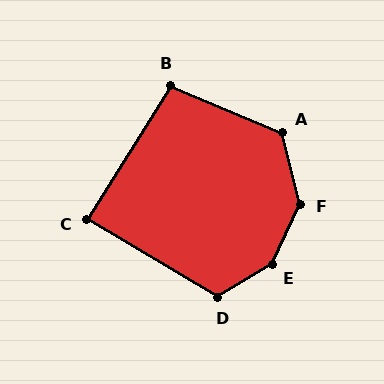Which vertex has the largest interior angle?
E, at approximately 145 degrees.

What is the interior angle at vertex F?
Approximately 142 degrees (obtuse).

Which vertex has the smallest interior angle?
C, at approximately 89 degrees.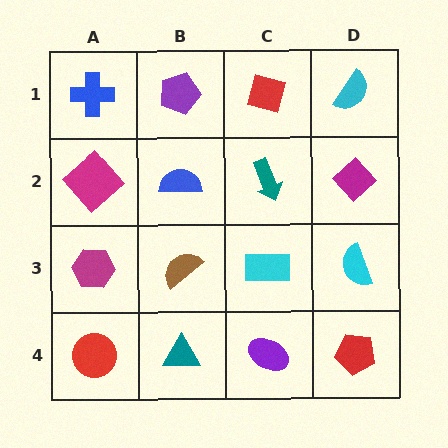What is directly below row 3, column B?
A teal triangle.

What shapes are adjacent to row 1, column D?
A magenta diamond (row 2, column D), a red diamond (row 1, column C).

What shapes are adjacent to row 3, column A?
A magenta diamond (row 2, column A), a red circle (row 4, column A), a brown semicircle (row 3, column B).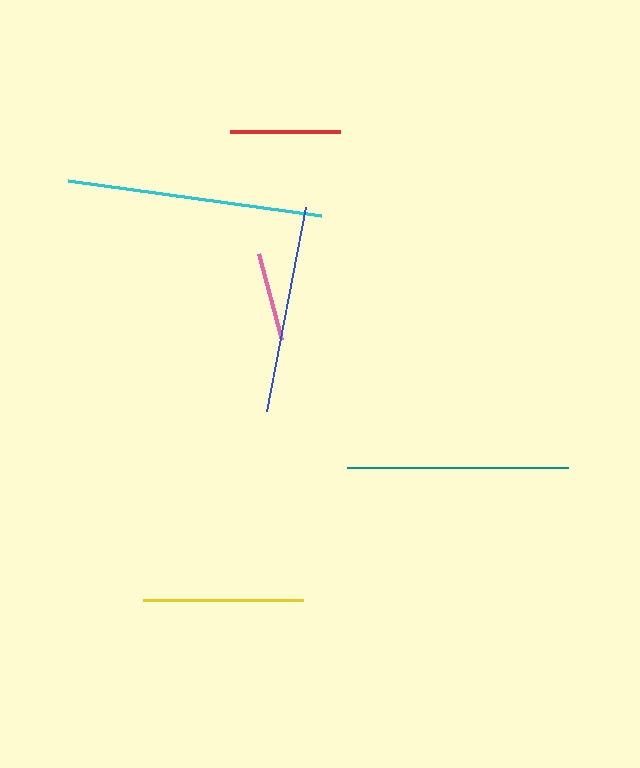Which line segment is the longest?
The cyan line is the longest at approximately 256 pixels.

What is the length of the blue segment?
The blue segment is approximately 208 pixels long.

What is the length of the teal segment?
The teal segment is approximately 221 pixels long.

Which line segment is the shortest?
The pink line is the shortest at approximately 89 pixels.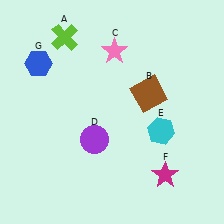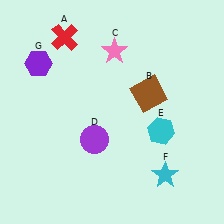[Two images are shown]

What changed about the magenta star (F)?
In Image 1, F is magenta. In Image 2, it changed to cyan.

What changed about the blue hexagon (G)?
In Image 1, G is blue. In Image 2, it changed to purple.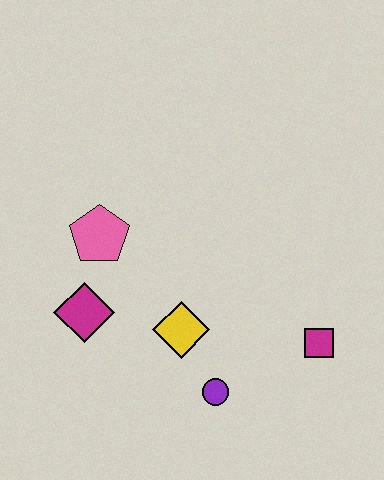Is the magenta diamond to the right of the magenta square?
No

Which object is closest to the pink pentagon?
The magenta diamond is closest to the pink pentagon.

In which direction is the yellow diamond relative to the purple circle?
The yellow diamond is above the purple circle.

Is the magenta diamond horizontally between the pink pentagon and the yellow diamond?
No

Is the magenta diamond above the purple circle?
Yes